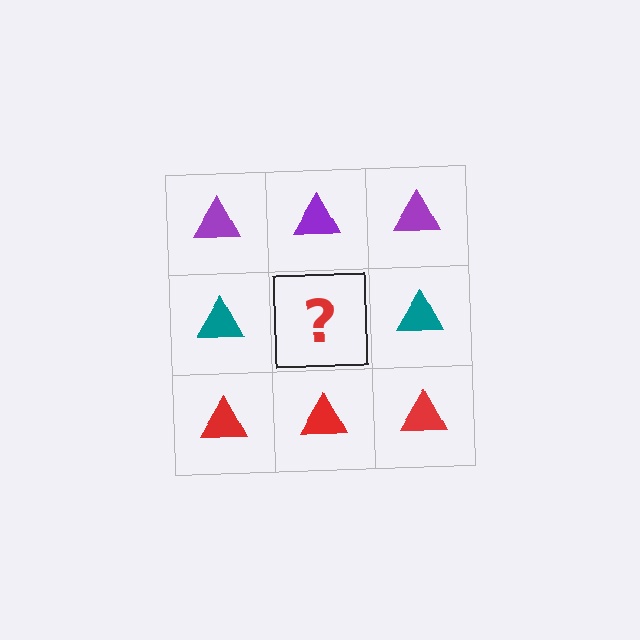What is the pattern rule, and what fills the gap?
The rule is that each row has a consistent color. The gap should be filled with a teal triangle.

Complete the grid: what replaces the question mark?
The question mark should be replaced with a teal triangle.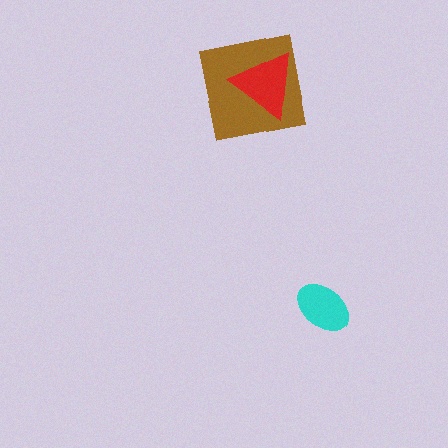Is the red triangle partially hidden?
No, no other shape covers it.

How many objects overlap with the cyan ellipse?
0 objects overlap with the cyan ellipse.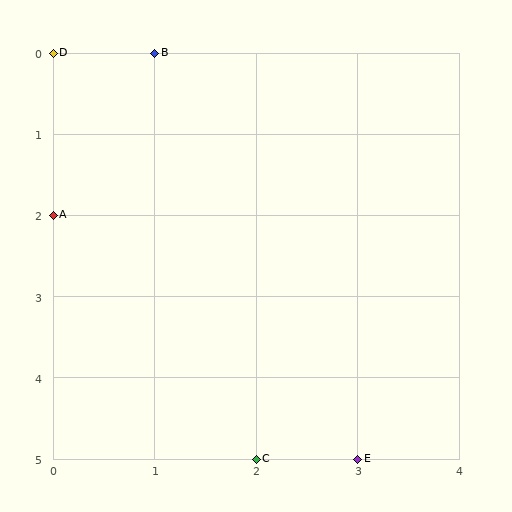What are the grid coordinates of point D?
Point D is at grid coordinates (0, 0).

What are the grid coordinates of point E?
Point E is at grid coordinates (3, 5).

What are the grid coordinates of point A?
Point A is at grid coordinates (0, 2).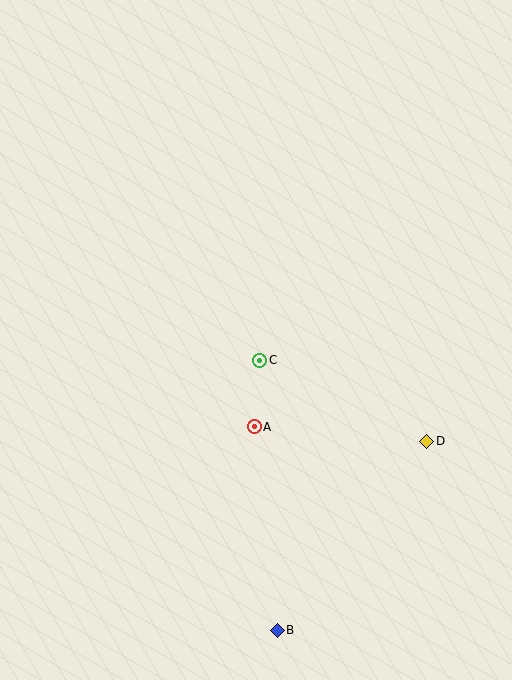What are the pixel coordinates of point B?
Point B is at (277, 630).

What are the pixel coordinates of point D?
Point D is at (427, 441).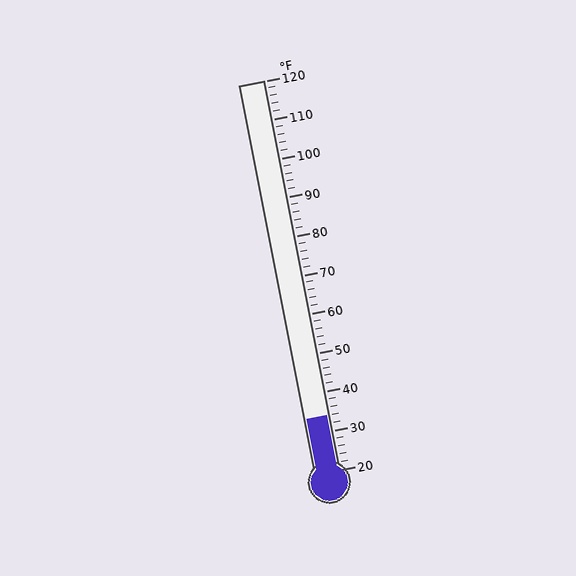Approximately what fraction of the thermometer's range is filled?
The thermometer is filled to approximately 15% of its range.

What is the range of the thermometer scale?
The thermometer scale ranges from 20°F to 120°F.